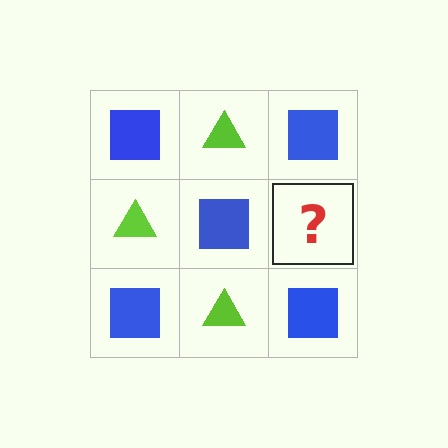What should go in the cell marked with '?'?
The missing cell should contain a lime triangle.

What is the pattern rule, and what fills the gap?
The rule is that it alternates blue square and lime triangle in a checkerboard pattern. The gap should be filled with a lime triangle.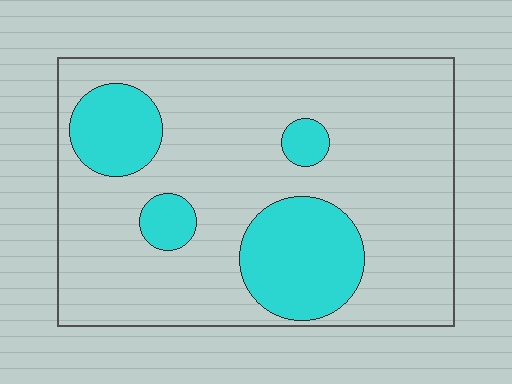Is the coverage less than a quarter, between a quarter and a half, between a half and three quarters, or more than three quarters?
Less than a quarter.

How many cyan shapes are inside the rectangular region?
4.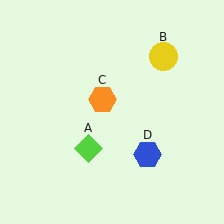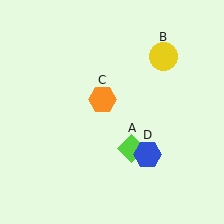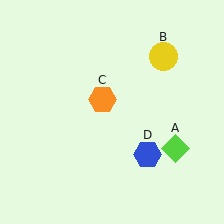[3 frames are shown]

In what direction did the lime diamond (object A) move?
The lime diamond (object A) moved right.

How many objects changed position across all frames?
1 object changed position: lime diamond (object A).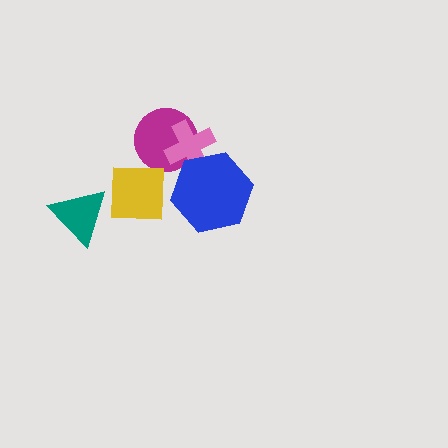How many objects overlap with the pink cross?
2 objects overlap with the pink cross.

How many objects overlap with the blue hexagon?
1 object overlaps with the blue hexagon.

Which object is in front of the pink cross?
The blue hexagon is in front of the pink cross.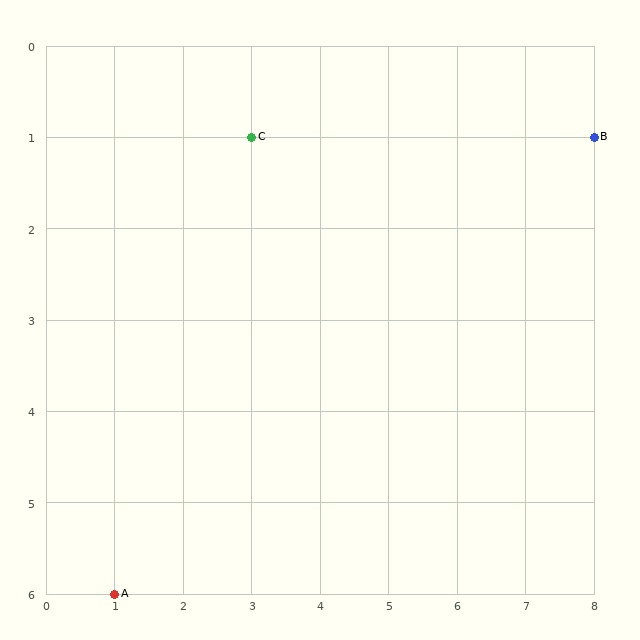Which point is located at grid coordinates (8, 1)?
Point B is at (8, 1).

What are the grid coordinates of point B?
Point B is at grid coordinates (8, 1).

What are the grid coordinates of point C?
Point C is at grid coordinates (3, 1).